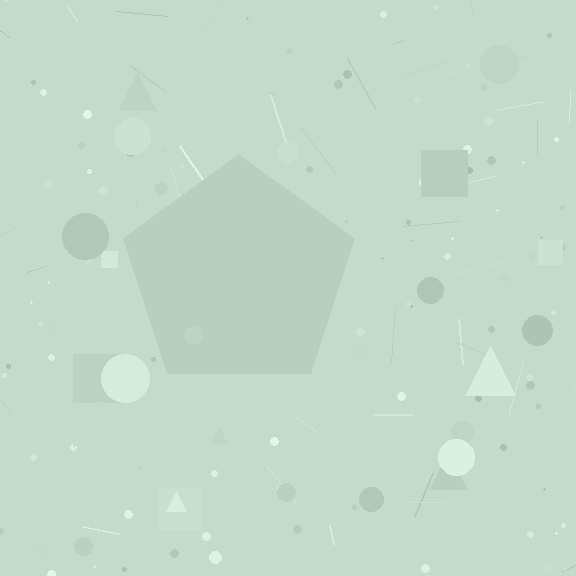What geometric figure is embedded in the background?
A pentagon is embedded in the background.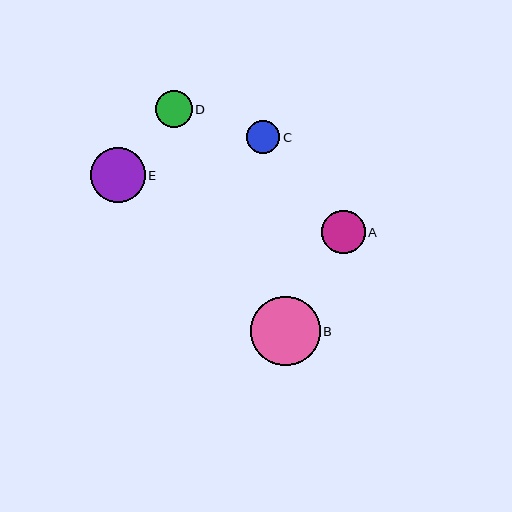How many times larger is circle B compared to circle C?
Circle B is approximately 2.1 times the size of circle C.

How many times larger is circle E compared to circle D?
Circle E is approximately 1.5 times the size of circle D.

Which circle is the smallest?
Circle C is the smallest with a size of approximately 33 pixels.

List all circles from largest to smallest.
From largest to smallest: B, E, A, D, C.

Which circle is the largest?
Circle B is the largest with a size of approximately 70 pixels.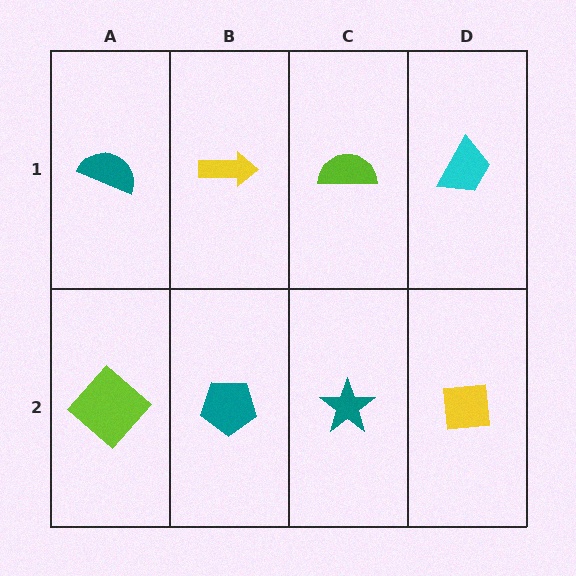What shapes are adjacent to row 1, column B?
A teal pentagon (row 2, column B), a teal semicircle (row 1, column A), a lime semicircle (row 1, column C).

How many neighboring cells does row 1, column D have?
2.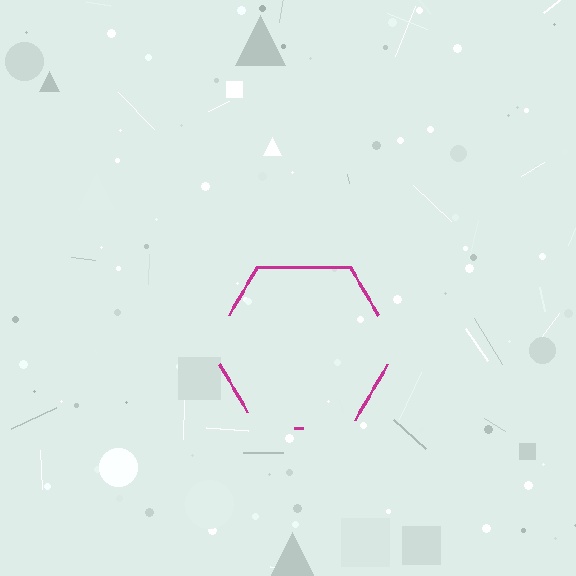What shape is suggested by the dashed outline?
The dashed outline suggests a hexagon.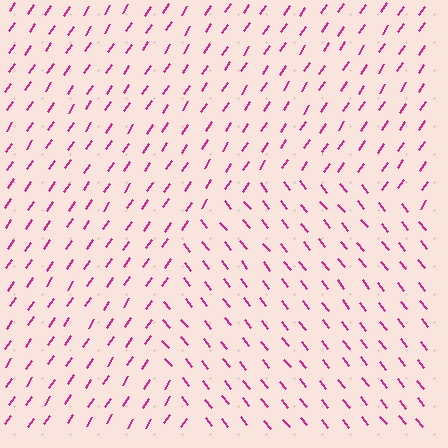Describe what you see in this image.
The image is filled with small magenta line segments. A circle region in the image has lines oriented differently from the surrounding lines, creating a visible texture boundary.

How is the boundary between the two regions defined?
The boundary is defined purely by a change in line orientation (approximately 73 degrees difference). All lines are the same color and thickness.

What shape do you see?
I see a circle.